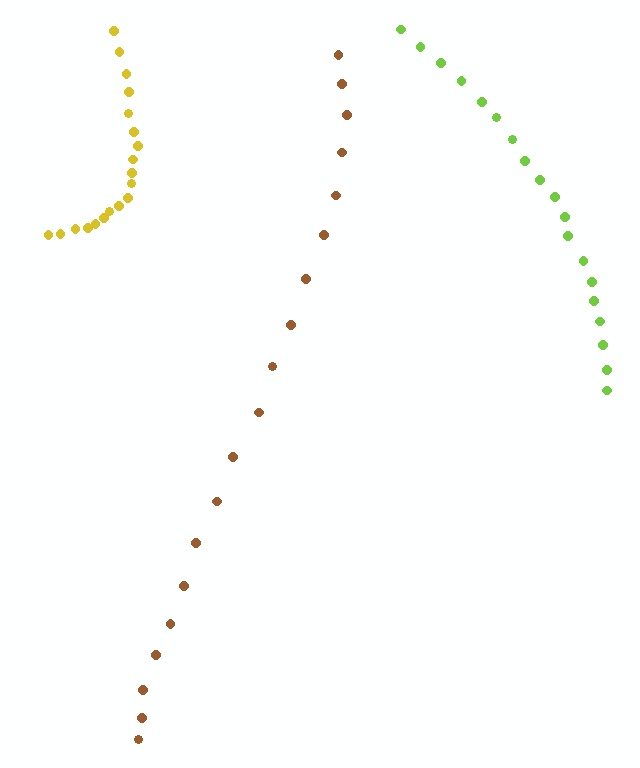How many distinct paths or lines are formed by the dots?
There are 3 distinct paths.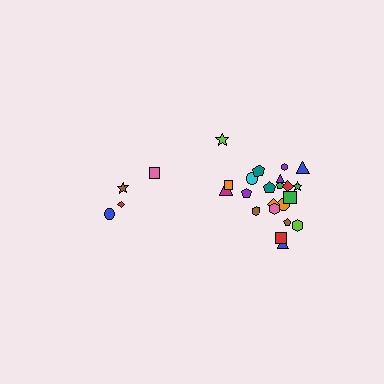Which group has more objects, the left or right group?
The right group.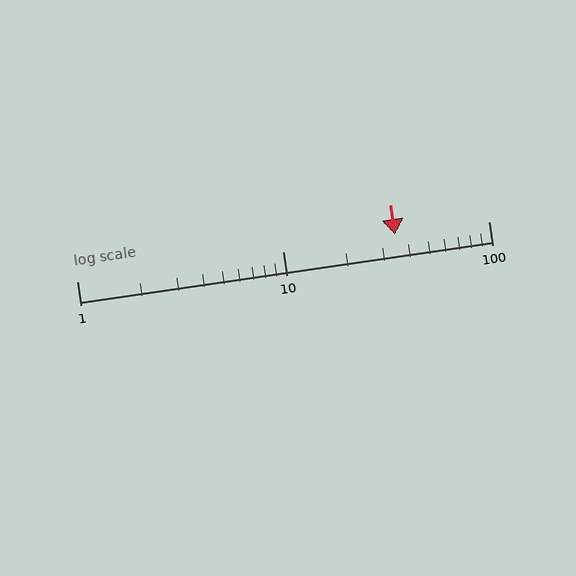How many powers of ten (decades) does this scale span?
The scale spans 2 decades, from 1 to 100.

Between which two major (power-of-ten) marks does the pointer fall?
The pointer is between 10 and 100.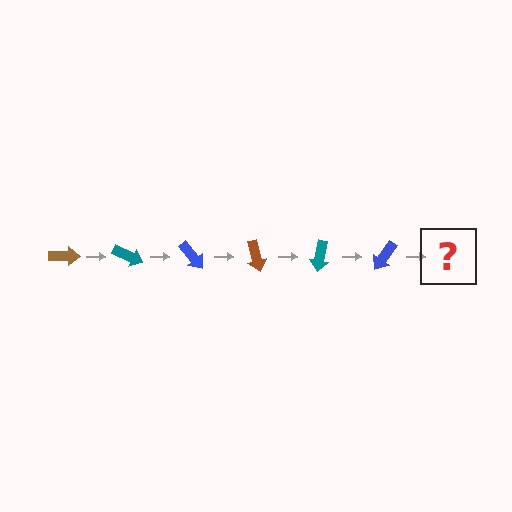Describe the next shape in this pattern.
It should be a brown arrow, rotated 150 degrees from the start.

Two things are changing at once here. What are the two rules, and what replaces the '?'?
The two rules are that it rotates 25 degrees each step and the color cycles through brown, teal, and blue. The '?' should be a brown arrow, rotated 150 degrees from the start.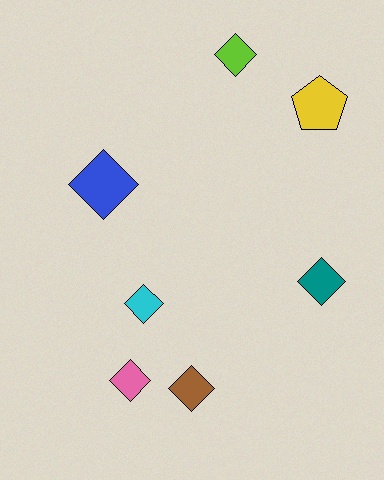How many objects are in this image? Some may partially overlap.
There are 7 objects.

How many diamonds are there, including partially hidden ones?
There are 6 diamonds.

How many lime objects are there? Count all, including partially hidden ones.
There is 1 lime object.